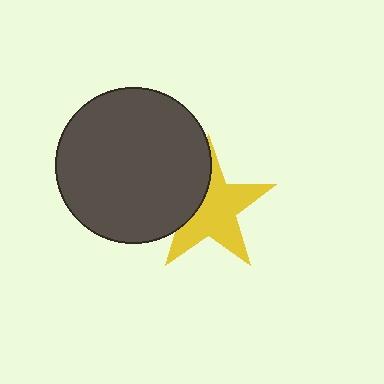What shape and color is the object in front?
The object in front is a dark gray circle.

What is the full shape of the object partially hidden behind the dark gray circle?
The partially hidden object is a yellow star.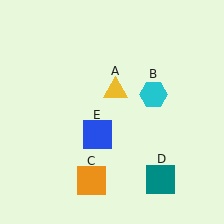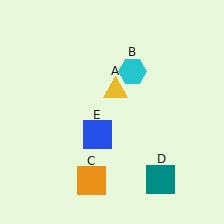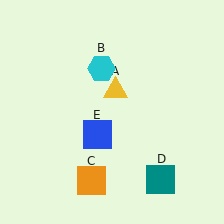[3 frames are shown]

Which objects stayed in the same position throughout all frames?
Yellow triangle (object A) and orange square (object C) and teal square (object D) and blue square (object E) remained stationary.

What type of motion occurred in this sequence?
The cyan hexagon (object B) rotated counterclockwise around the center of the scene.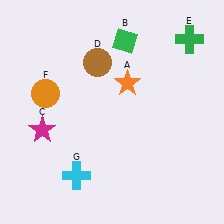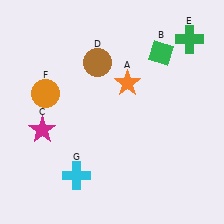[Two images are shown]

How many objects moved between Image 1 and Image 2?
1 object moved between the two images.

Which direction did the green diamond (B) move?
The green diamond (B) moved right.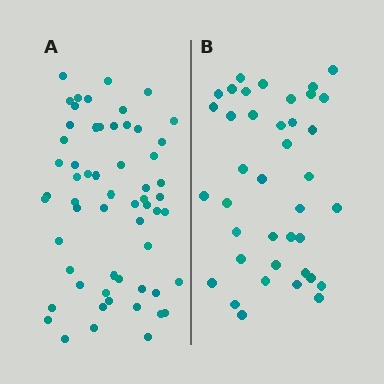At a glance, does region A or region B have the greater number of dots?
Region A (the left region) has more dots.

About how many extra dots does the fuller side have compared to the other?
Region A has approximately 20 more dots than region B.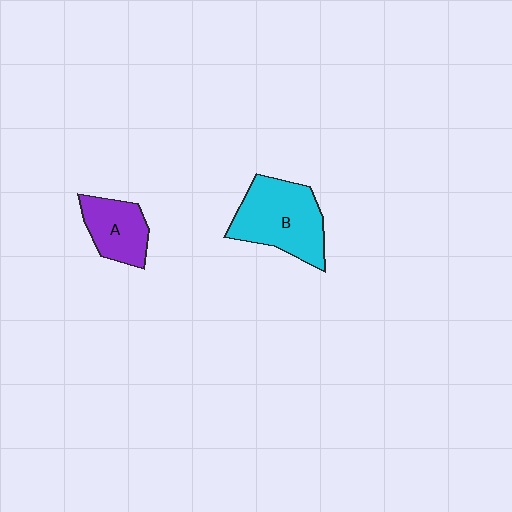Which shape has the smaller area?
Shape A (purple).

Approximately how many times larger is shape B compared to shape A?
Approximately 1.6 times.